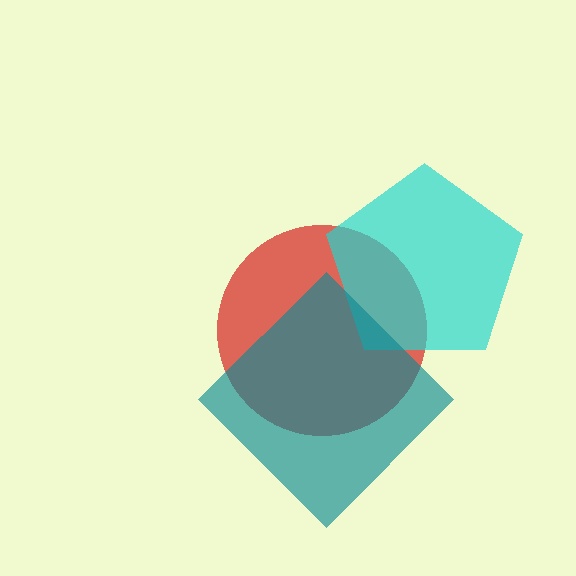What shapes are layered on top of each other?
The layered shapes are: a red circle, a cyan pentagon, a teal diamond.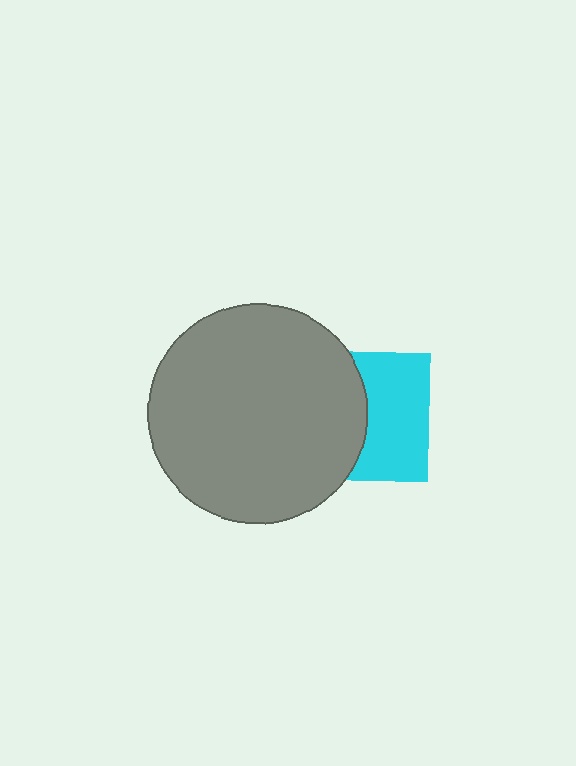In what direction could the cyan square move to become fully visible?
The cyan square could move right. That would shift it out from behind the gray circle entirely.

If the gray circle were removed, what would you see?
You would see the complete cyan square.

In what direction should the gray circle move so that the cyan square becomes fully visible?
The gray circle should move left. That is the shortest direction to clear the overlap and leave the cyan square fully visible.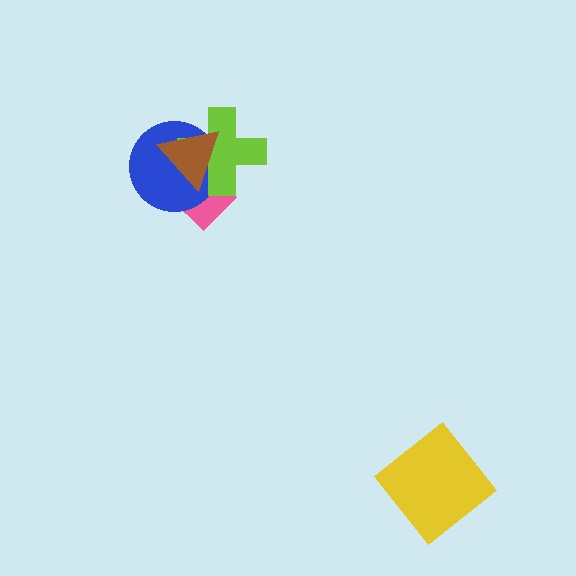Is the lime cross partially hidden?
Yes, it is partially covered by another shape.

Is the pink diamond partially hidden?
Yes, it is partially covered by another shape.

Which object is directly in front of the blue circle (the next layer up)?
The lime cross is directly in front of the blue circle.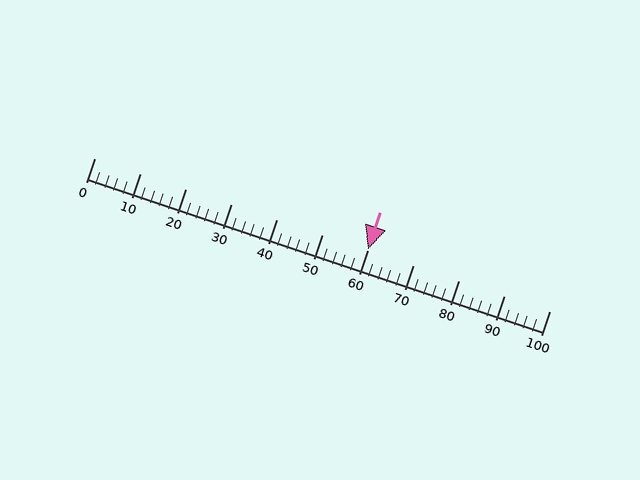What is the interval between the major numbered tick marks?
The major tick marks are spaced 10 units apart.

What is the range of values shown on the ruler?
The ruler shows values from 0 to 100.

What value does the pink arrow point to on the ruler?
The pink arrow points to approximately 60.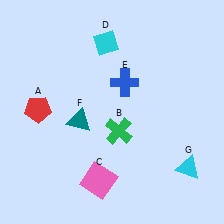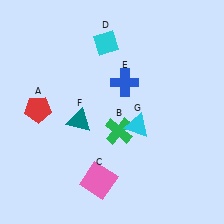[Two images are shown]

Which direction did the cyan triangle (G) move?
The cyan triangle (G) moved left.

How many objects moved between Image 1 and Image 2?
1 object moved between the two images.